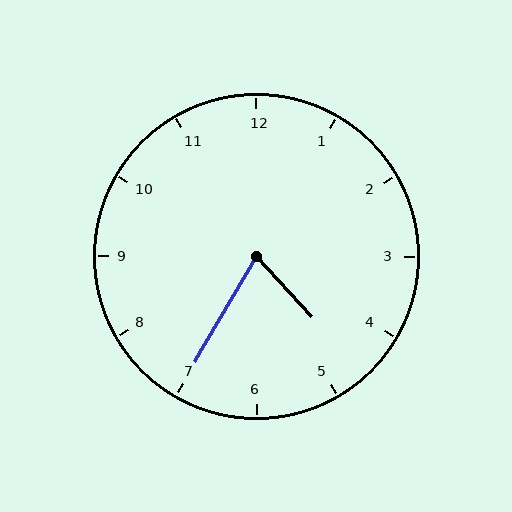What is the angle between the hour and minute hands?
Approximately 72 degrees.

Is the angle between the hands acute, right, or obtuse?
It is acute.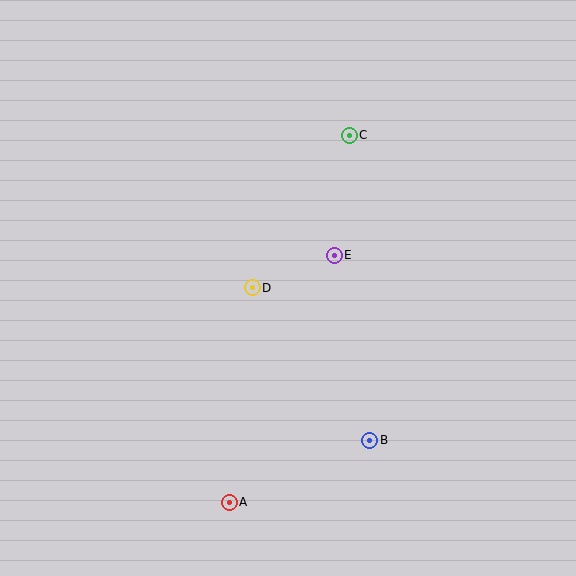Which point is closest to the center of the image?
Point D at (252, 288) is closest to the center.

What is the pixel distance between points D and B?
The distance between D and B is 193 pixels.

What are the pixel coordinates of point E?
Point E is at (334, 255).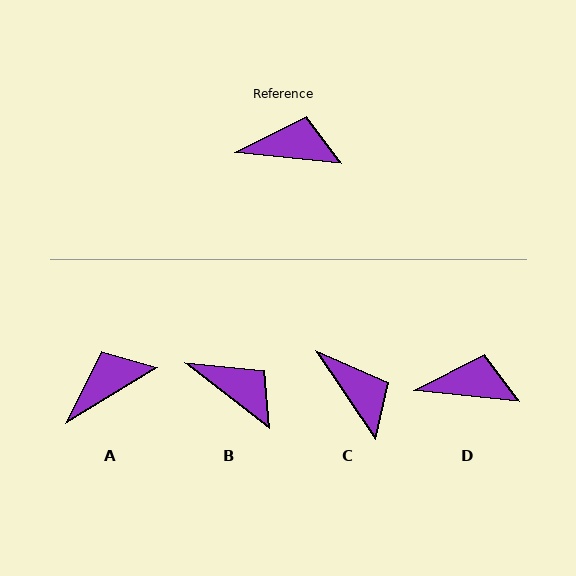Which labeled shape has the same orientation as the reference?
D.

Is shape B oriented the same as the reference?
No, it is off by about 32 degrees.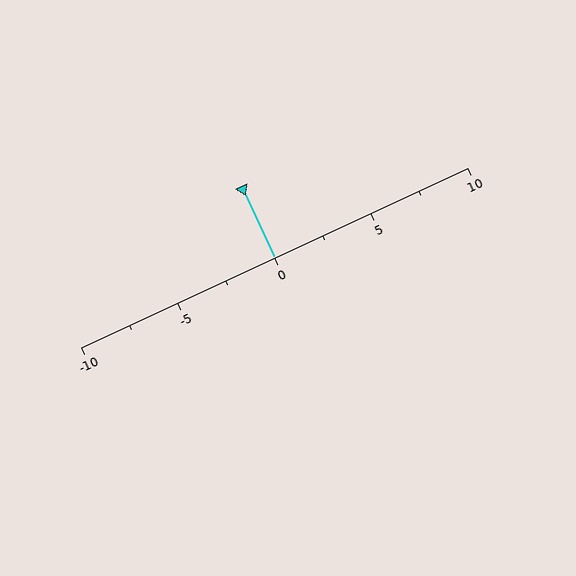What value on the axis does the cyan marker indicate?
The marker indicates approximately 0.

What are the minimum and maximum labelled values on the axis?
The axis runs from -10 to 10.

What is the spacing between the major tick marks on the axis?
The major ticks are spaced 5 apart.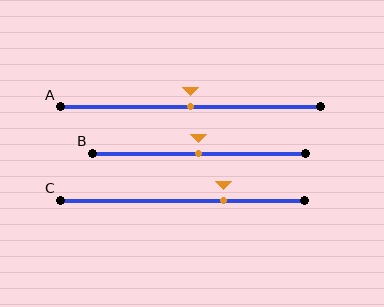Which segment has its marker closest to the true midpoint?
Segment A has its marker closest to the true midpoint.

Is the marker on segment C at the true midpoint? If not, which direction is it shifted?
No, the marker on segment C is shifted to the right by about 17% of the segment length.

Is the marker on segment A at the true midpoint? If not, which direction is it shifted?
Yes, the marker on segment A is at the true midpoint.